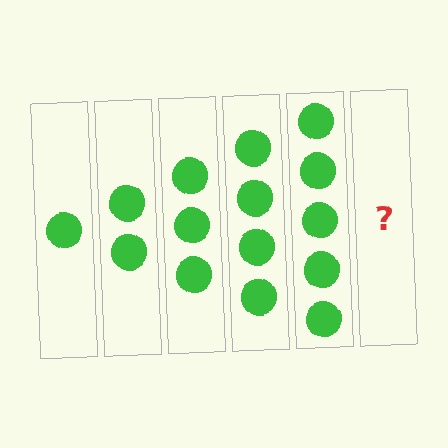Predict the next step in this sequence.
The next step is 6 circles.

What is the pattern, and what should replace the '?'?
The pattern is that each step adds one more circle. The '?' should be 6 circles.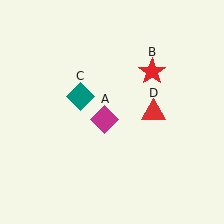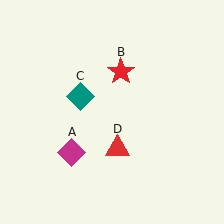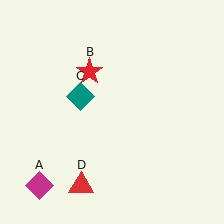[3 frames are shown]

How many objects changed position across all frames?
3 objects changed position: magenta diamond (object A), red star (object B), red triangle (object D).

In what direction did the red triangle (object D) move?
The red triangle (object D) moved down and to the left.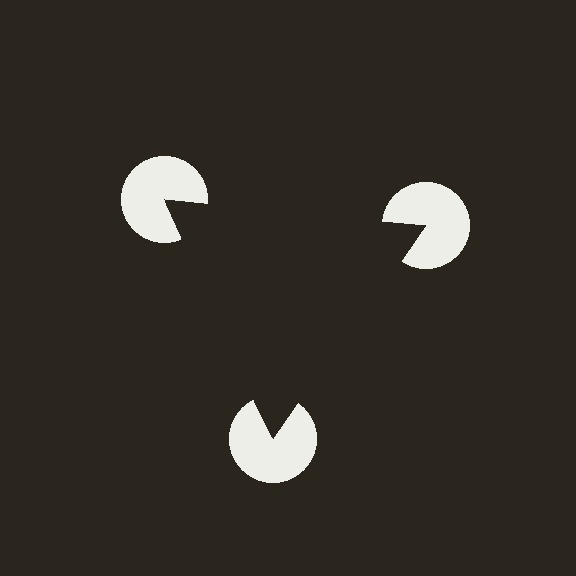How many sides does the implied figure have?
3 sides.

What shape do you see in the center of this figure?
An illusory triangle — its edges are inferred from the aligned wedge cuts in the pac-man discs, not physically drawn.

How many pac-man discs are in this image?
There are 3 — one at each vertex of the illusory triangle.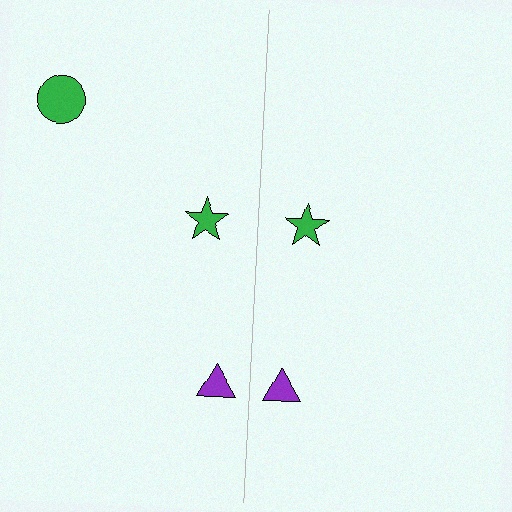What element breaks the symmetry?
A green circle is missing from the right side.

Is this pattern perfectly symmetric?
No, the pattern is not perfectly symmetric. A green circle is missing from the right side.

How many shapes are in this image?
There are 5 shapes in this image.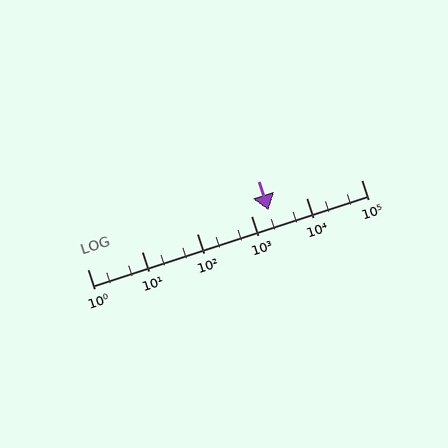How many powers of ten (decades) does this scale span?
The scale spans 5 decades, from 1 to 100000.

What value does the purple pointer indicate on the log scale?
The pointer indicates approximately 2000.